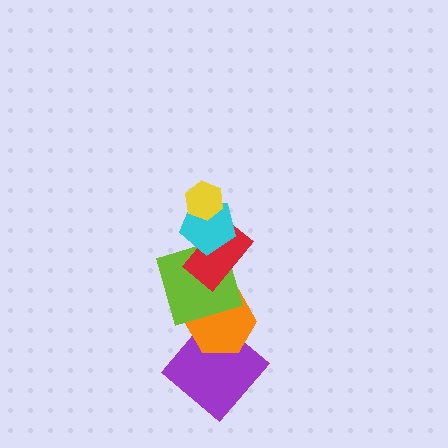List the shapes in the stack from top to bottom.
From top to bottom: the yellow hexagon, the cyan pentagon, the red rectangle, the lime square, the orange hexagon, the purple diamond.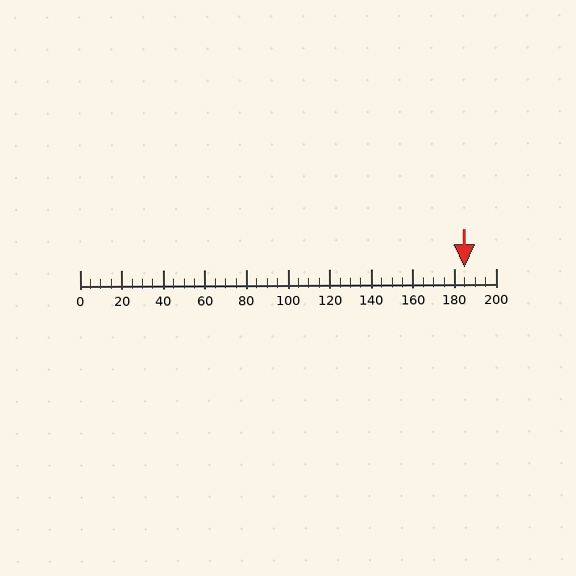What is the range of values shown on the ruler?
The ruler shows values from 0 to 200.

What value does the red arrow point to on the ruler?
The red arrow points to approximately 185.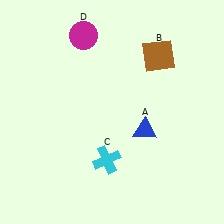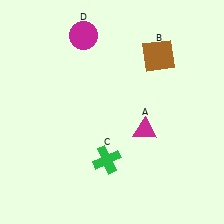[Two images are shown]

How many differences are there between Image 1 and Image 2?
There are 2 differences between the two images.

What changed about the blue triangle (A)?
In Image 1, A is blue. In Image 2, it changed to magenta.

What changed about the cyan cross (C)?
In Image 1, C is cyan. In Image 2, it changed to green.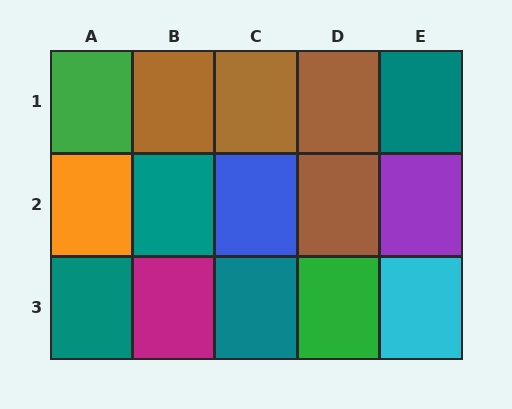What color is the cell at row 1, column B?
Brown.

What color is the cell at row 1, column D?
Brown.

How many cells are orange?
1 cell is orange.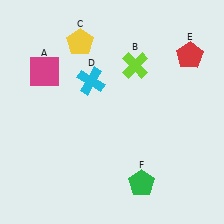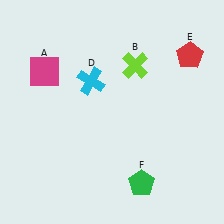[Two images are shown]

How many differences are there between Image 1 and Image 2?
There is 1 difference between the two images.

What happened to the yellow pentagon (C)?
The yellow pentagon (C) was removed in Image 2. It was in the top-left area of Image 1.